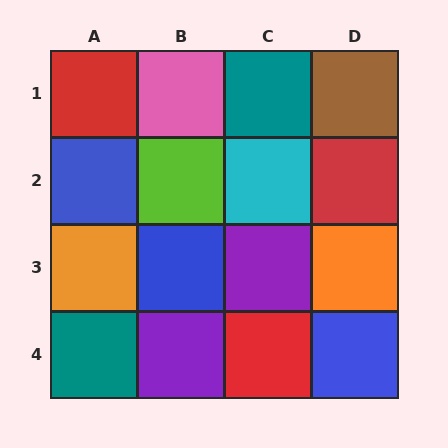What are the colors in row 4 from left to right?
Teal, purple, red, blue.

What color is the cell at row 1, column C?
Teal.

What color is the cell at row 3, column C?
Purple.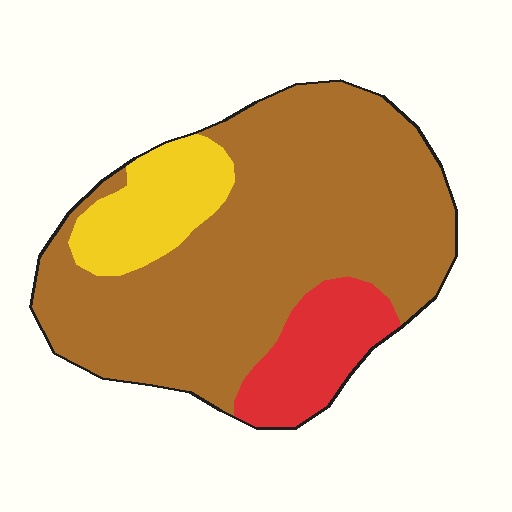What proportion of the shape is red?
Red covers about 15% of the shape.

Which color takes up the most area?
Brown, at roughly 70%.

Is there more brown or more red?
Brown.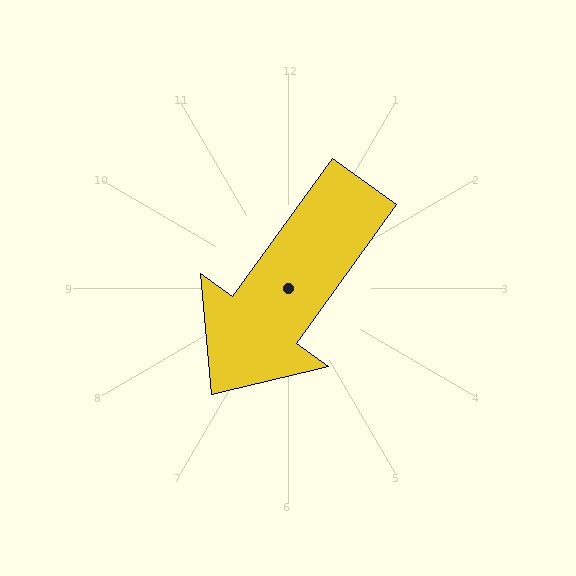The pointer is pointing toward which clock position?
Roughly 7 o'clock.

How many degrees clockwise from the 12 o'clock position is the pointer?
Approximately 216 degrees.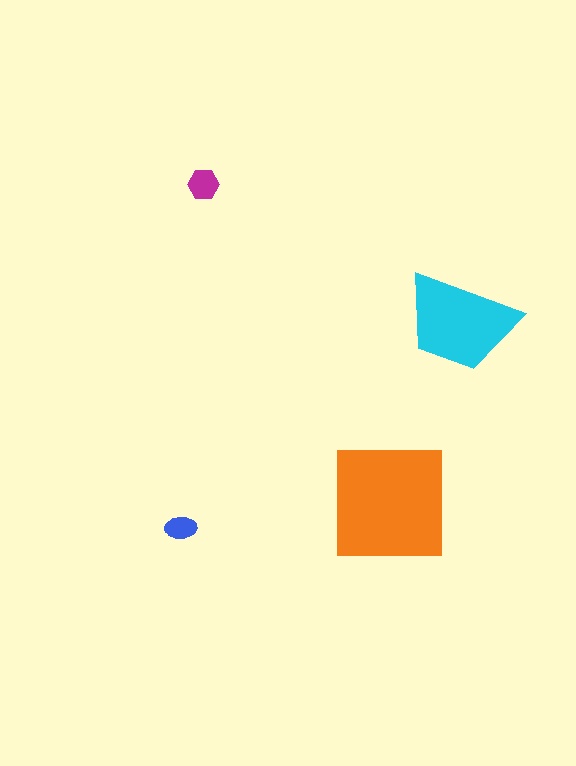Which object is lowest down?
The blue ellipse is bottommost.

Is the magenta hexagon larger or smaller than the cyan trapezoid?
Smaller.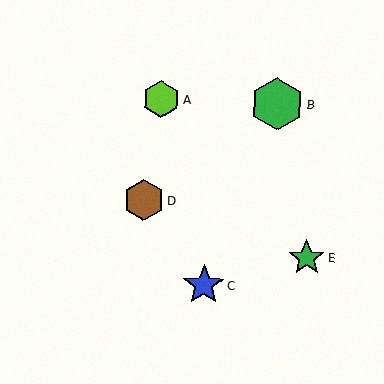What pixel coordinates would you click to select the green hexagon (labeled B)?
Click at (277, 104) to select the green hexagon B.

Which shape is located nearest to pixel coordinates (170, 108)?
The lime hexagon (labeled A) at (161, 99) is nearest to that location.